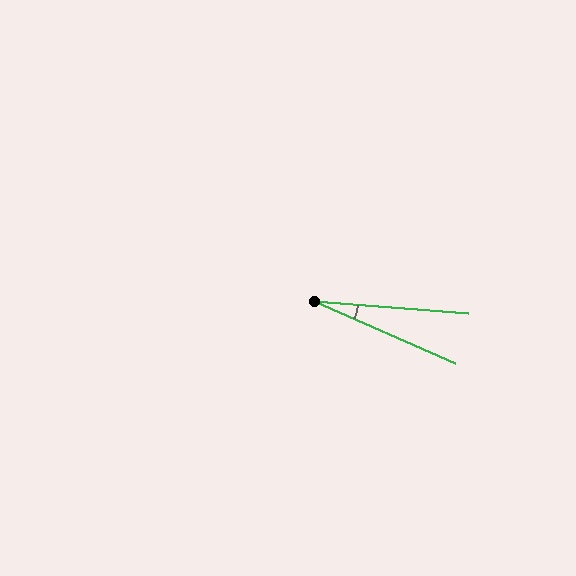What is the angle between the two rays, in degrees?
Approximately 20 degrees.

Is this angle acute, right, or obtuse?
It is acute.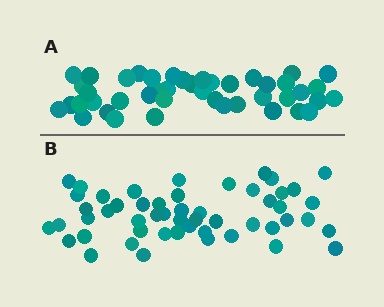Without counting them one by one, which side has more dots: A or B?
Region B (the bottom region) has more dots.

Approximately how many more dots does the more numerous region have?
Region B has roughly 8 or so more dots than region A.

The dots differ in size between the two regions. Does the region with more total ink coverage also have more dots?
No. Region A has more total ink coverage because its dots are larger, but region B actually contains more individual dots. Total area can be misleading — the number of items is what matters here.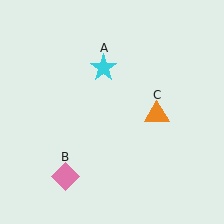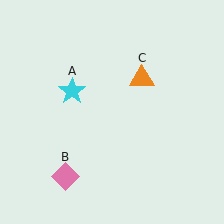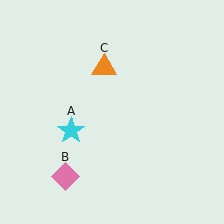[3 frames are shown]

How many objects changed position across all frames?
2 objects changed position: cyan star (object A), orange triangle (object C).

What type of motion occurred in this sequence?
The cyan star (object A), orange triangle (object C) rotated counterclockwise around the center of the scene.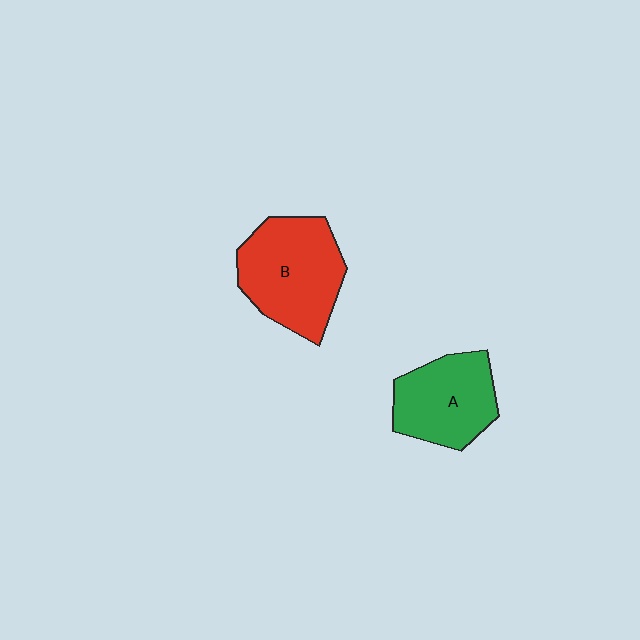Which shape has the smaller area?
Shape A (green).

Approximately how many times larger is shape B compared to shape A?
Approximately 1.2 times.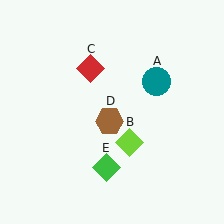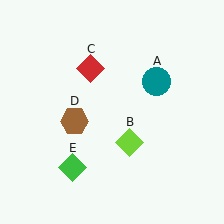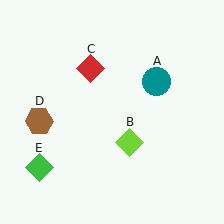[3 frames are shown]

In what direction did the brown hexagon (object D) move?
The brown hexagon (object D) moved left.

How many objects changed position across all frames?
2 objects changed position: brown hexagon (object D), green diamond (object E).